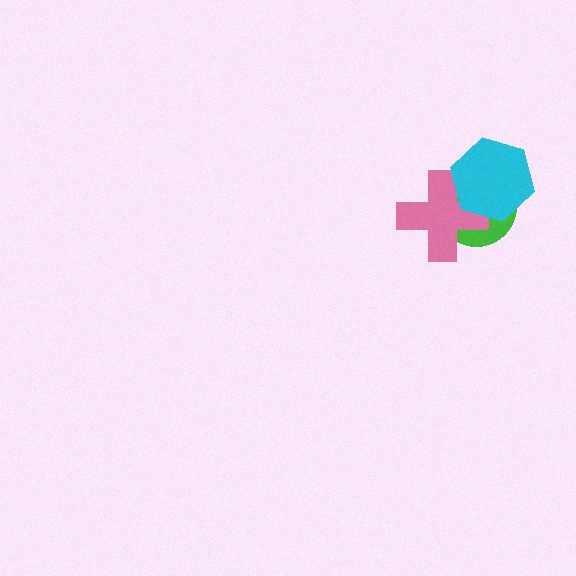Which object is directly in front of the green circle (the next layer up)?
The pink cross is directly in front of the green circle.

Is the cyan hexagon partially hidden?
No, no other shape covers it.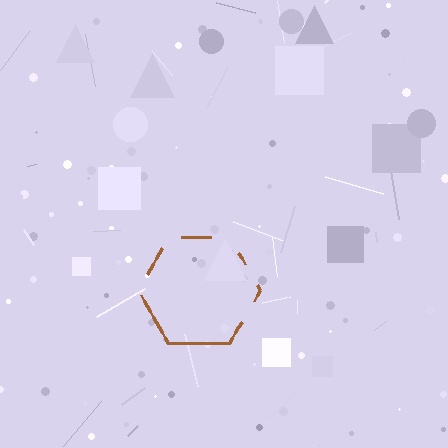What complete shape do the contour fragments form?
The contour fragments form a hexagon.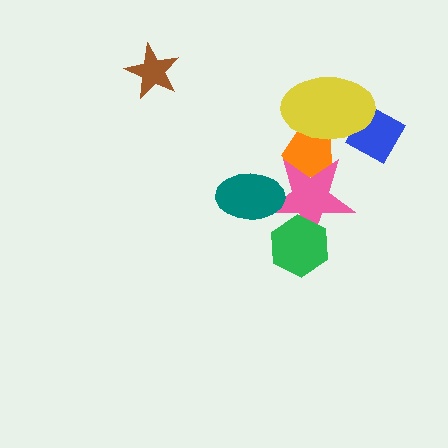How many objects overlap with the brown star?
0 objects overlap with the brown star.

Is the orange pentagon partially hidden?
Yes, it is partially covered by another shape.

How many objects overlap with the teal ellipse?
1 object overlaps with the teal ellipse.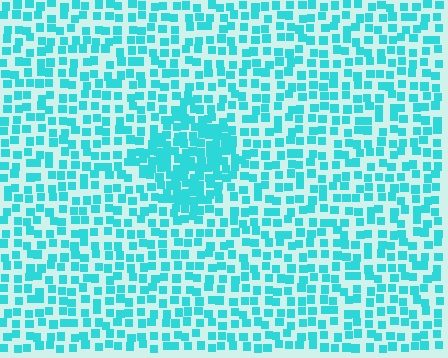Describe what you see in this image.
The image contains small cyan elements arranged at two different densities. A diamond-shaped region is visible where the elements are more densely packed than the surrounding area.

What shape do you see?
I see a diamond.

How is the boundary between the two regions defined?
The boundary is defined by a change in element density (approximately 1.9x ratio). All elements are the same color, size, and shape.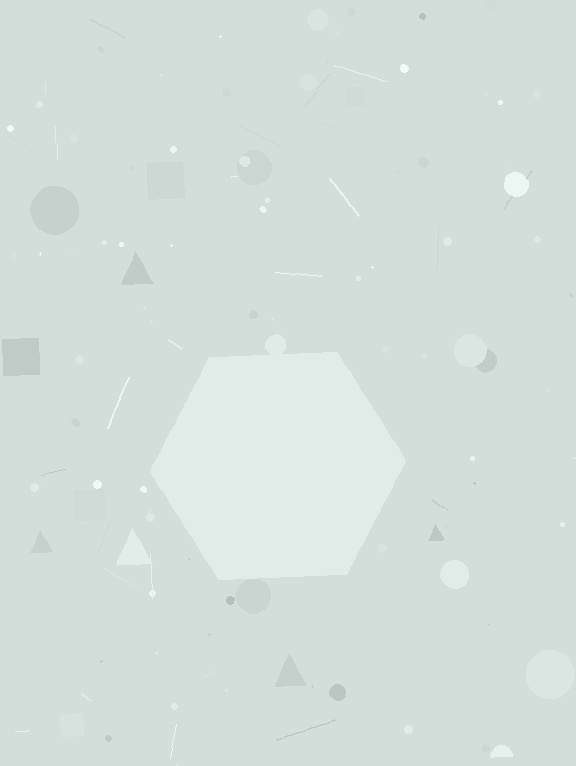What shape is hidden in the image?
A hexagon is hidden in the image.